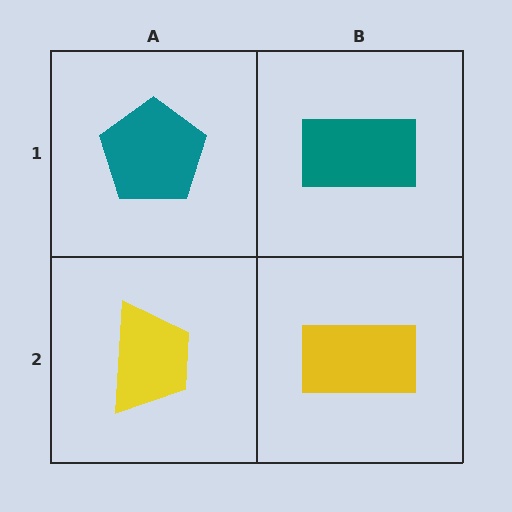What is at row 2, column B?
A yellow rectangle.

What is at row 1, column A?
A teal pentagon.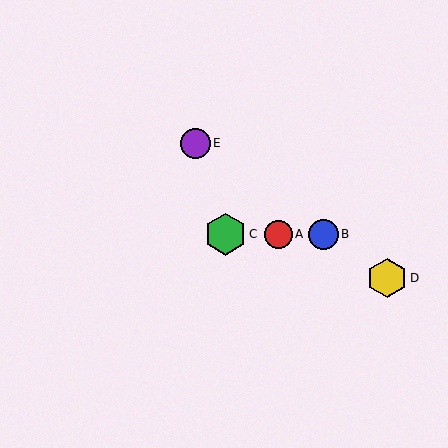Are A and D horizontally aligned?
No, A is at y≈234 and D is at y≈278.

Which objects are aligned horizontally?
Objects A, B, C are aligned horizontally.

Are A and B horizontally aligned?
Yes, both are at y≈234.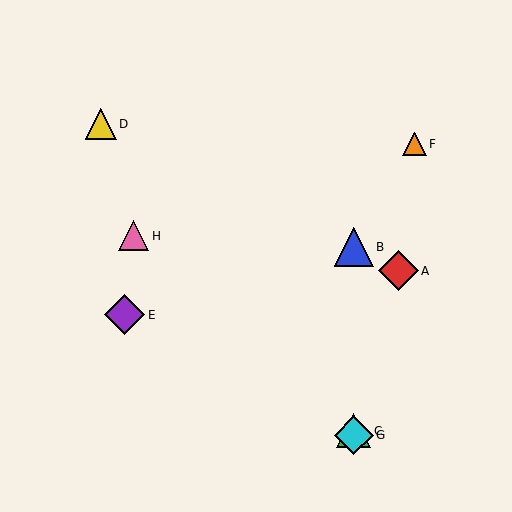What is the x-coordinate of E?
Object E is at x≈124.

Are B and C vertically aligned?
Yes, both are at x≈354.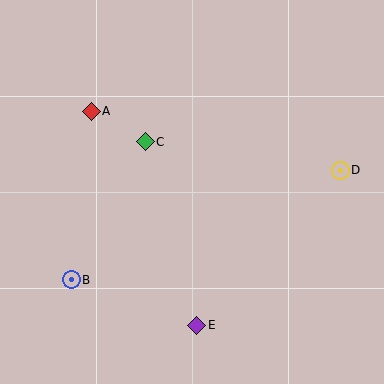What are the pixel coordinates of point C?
Point C is at (145, 142).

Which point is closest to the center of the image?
Point C at (145, 142) is closest to the center.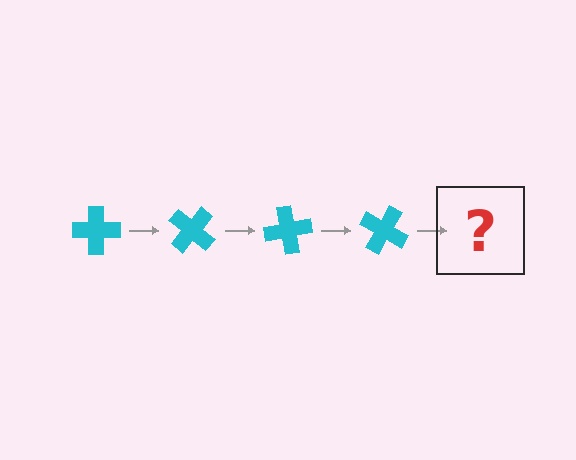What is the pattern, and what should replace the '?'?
The pattern is that the cross rotates 40 degrees each step. The '?' should be a cyan cross rotated 160 degrees.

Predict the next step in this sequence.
The next step is a cyan cross rotated 160 degrees.